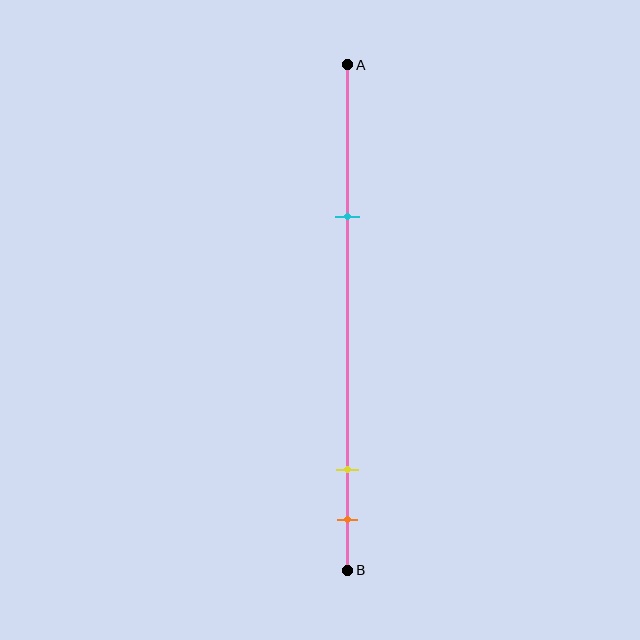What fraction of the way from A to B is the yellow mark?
The yellow mark is approximately 80% (0.8) of the way from A to B.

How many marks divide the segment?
There are 3 marks dividing the segment.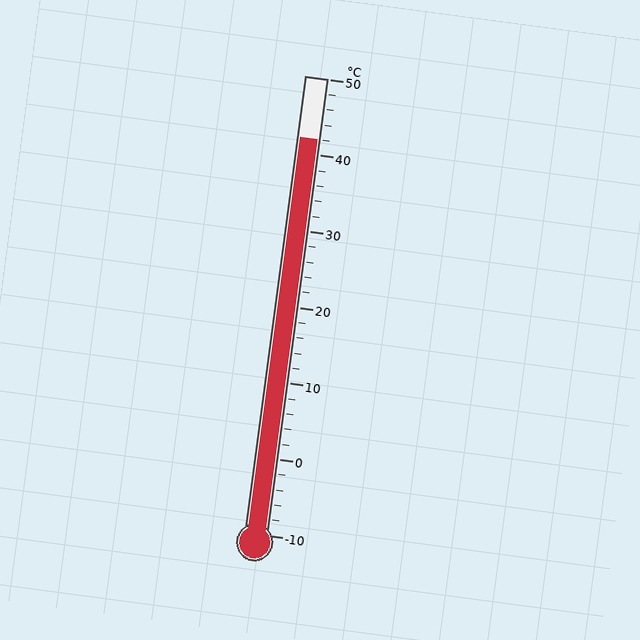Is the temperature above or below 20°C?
The temperature is above 20°C.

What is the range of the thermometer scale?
The thermometer scale ranges from -10°C to 50°C.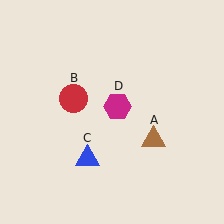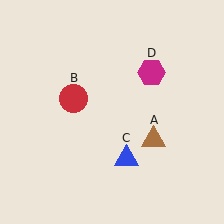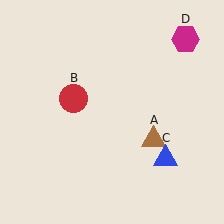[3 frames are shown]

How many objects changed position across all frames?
2 objects changed position: blue triangle (object C), magenta hexagon (object D).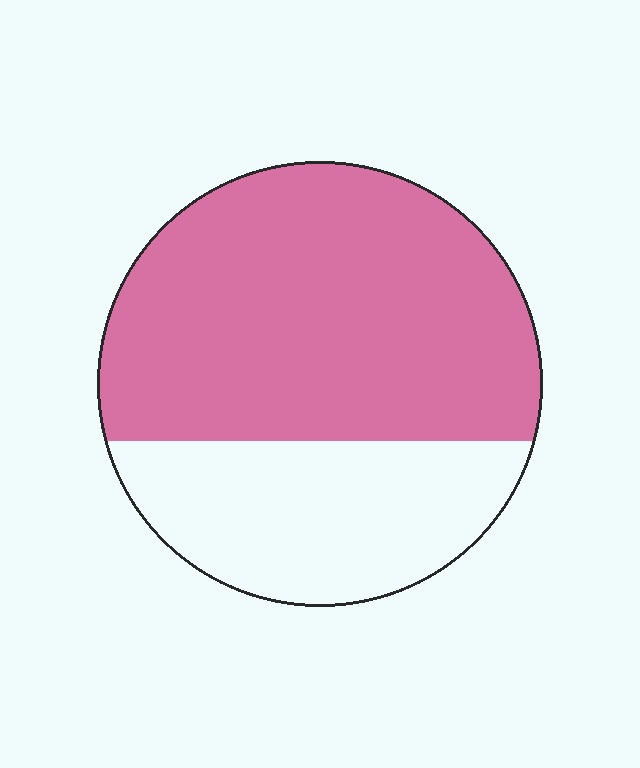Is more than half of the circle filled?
Yes.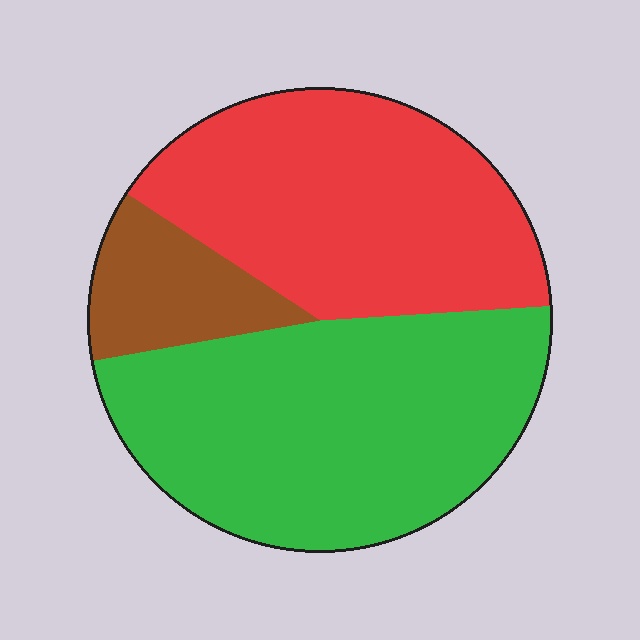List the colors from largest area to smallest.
From largest to smallest: green, red, brown.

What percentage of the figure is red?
Red covers roughly 40% of the figure.